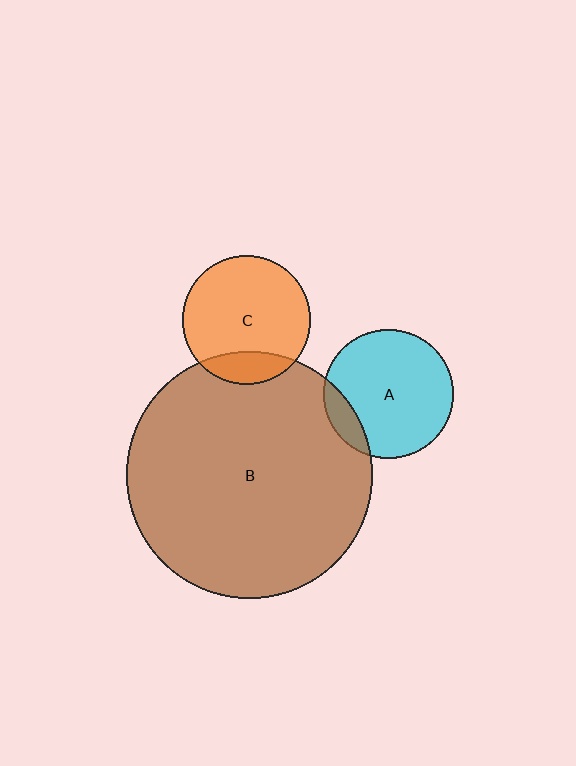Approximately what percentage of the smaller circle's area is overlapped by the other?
Approximately 15%.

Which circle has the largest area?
Circle B (brown).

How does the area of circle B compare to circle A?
Approximately 3.6 times.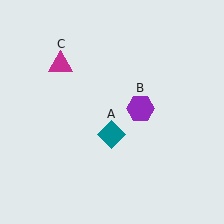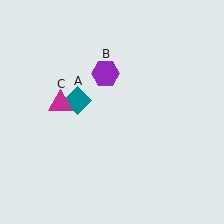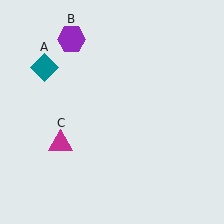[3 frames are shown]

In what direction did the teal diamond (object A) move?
The teal diamond (object A) moved up and to the left.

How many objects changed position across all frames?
3 objects changed position: teal diamond (object A), purple hexagon (object B), magenta triangle (object C).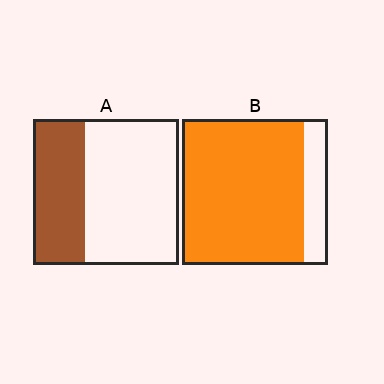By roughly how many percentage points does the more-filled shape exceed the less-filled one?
By roughly 50 percentage points (B over A).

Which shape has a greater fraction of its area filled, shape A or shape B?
Shape B.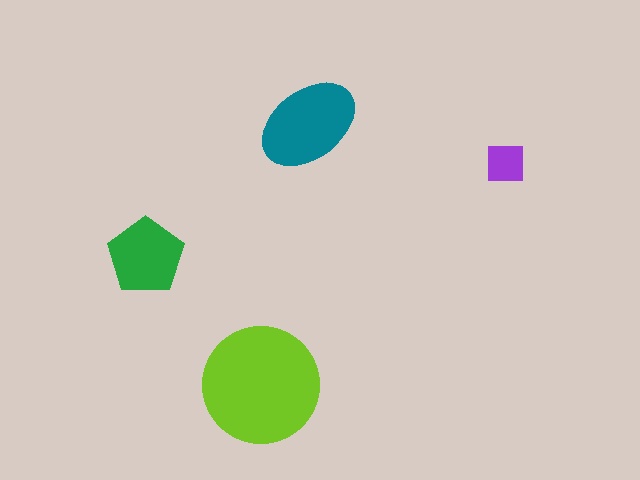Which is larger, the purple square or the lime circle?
The lime circle.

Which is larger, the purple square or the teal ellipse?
The teal ellipse.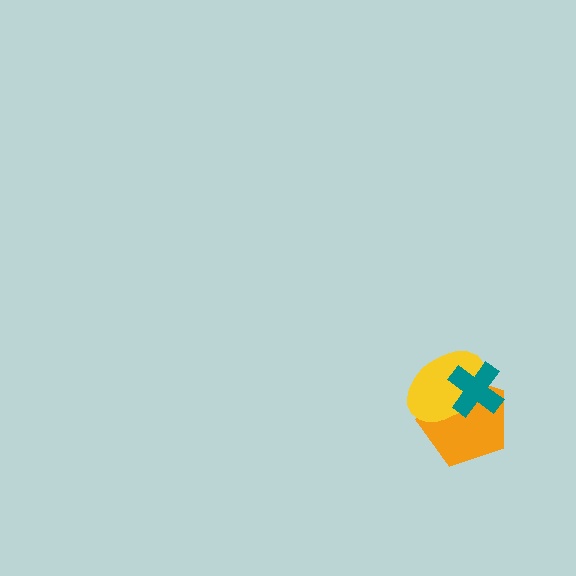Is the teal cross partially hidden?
No, no other shape covers it.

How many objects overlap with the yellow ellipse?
2 objects overlap with the yellow ellipse.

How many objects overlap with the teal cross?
2 objects overlap with the teal cross.